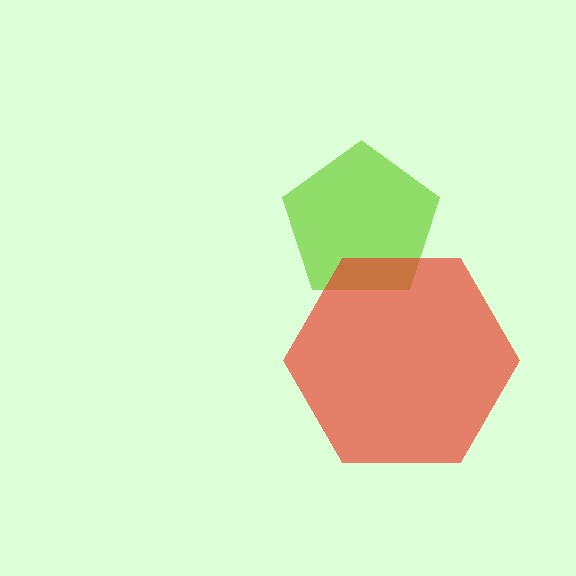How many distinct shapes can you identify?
There are 2 distinct shapes: a lime pentagon, a red hexagon.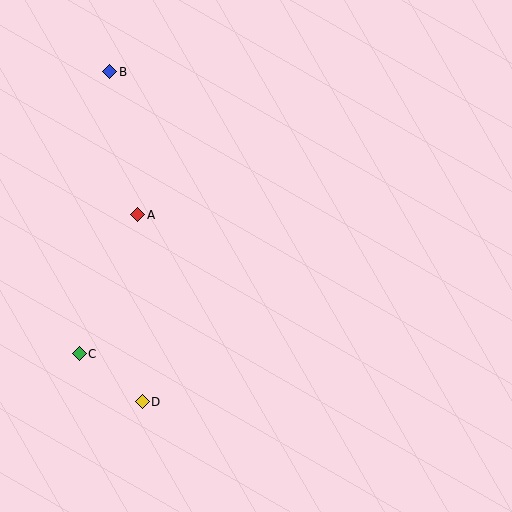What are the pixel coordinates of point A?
Point A is at (138, 215).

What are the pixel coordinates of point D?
Point D is at (142, 402).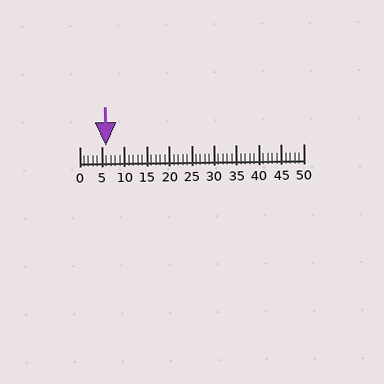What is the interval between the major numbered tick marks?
The major tick marks are spaced 5 units apart.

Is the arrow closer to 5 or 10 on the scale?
The arrow is closer to 5.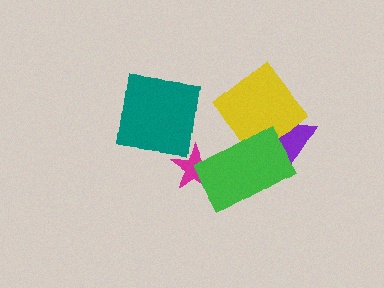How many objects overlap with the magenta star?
1 object overlaps with the magenta star.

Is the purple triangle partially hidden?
Yes, it is partially covered by another shape.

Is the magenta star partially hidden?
Yes, it is partially covered by another shape.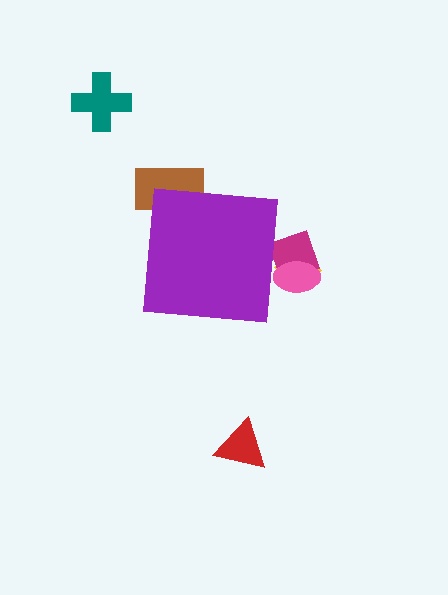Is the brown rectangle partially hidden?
Yes, the brown rectangle is partially hidden behind the purple square.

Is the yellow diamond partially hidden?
Yes, the yellow diamond is partially hidden behind the purple square.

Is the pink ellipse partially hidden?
Yes, the pink ellipse is partially hidden behind the purple square.